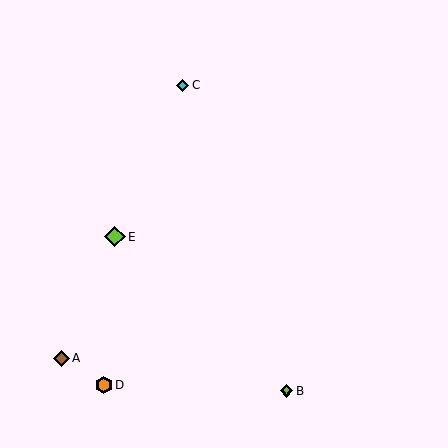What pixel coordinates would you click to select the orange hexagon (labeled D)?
Click at (104, 385) to select the orange hexagon D.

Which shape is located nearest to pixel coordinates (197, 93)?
The cyan diamond (labeled C) at (183, 85) is nearest to that location.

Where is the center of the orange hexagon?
The center of the orange hexagon is at (104, 385).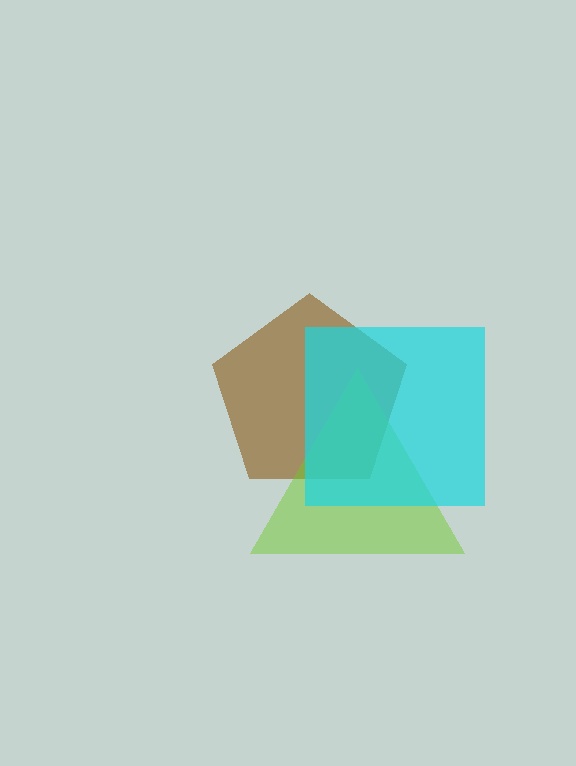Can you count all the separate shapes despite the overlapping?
Yes, there are 3 separate shapes.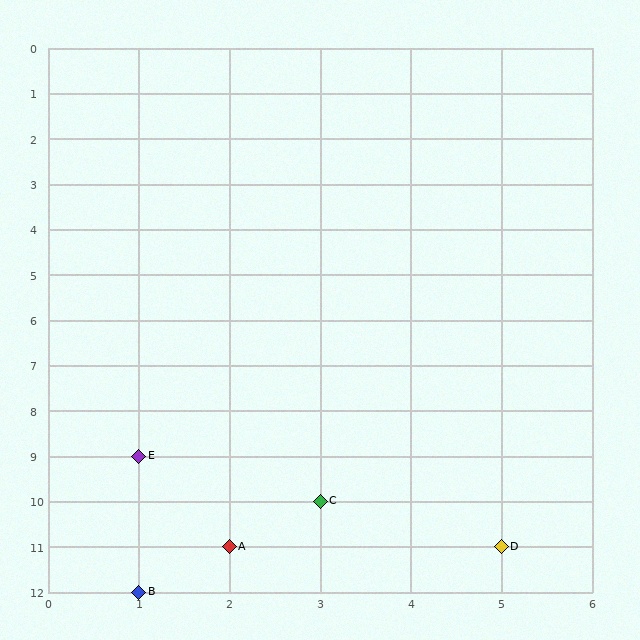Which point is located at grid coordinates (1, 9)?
Point E is at (1, 9).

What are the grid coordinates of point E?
Point E is at grid coordinates (1, 9).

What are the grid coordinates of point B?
Point B is at grid coordinates (1, 12).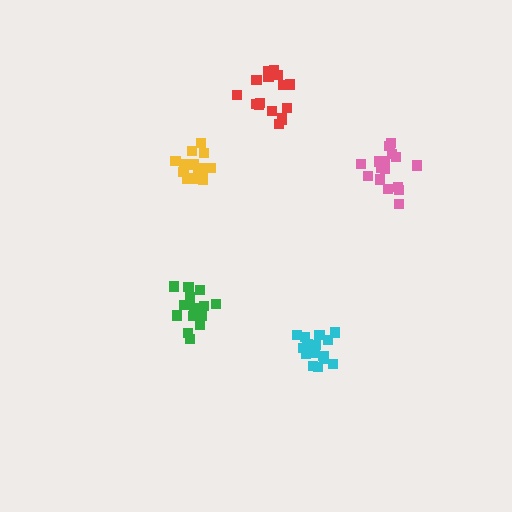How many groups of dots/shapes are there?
There are 5 groups.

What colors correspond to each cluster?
The clusters are colored: cyan, yellow, pink, red, green.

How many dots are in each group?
Group 1: 16 dots, Group 2: 15 dots, Group 3: 16 dots, Group 4: 16 dots, Group 5: 17 dots (80 total).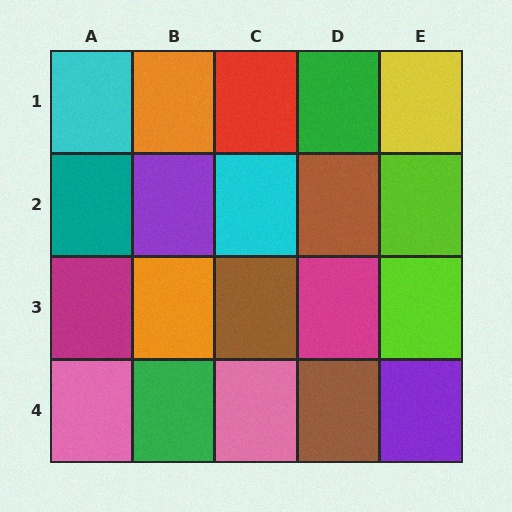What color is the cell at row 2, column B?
Purple.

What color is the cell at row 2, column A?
Teal.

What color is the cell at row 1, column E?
Yellow.